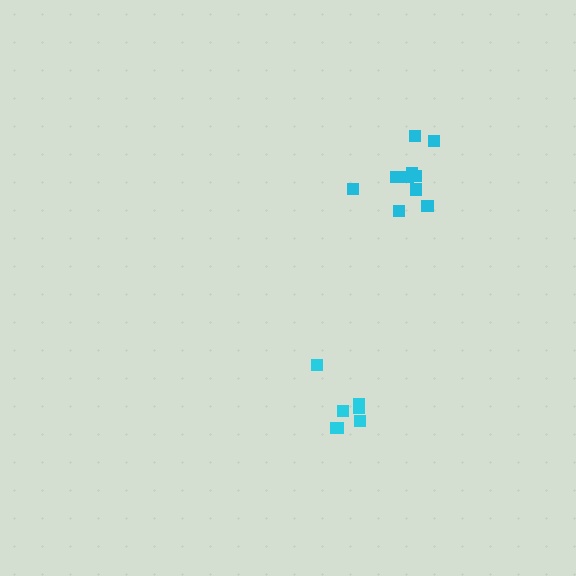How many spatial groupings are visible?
There are 2 spatial groupings.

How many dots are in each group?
Group 1: 7 dots, Group 2: 10 dots (17 total).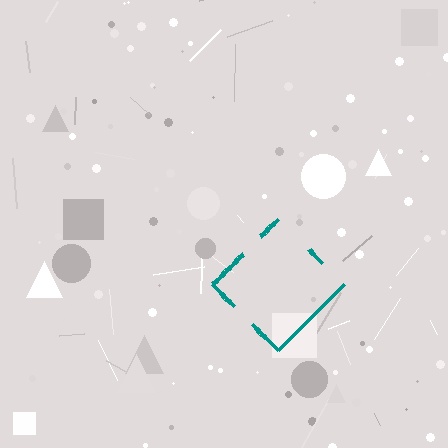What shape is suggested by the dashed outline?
The dashed outline suggests a diamond.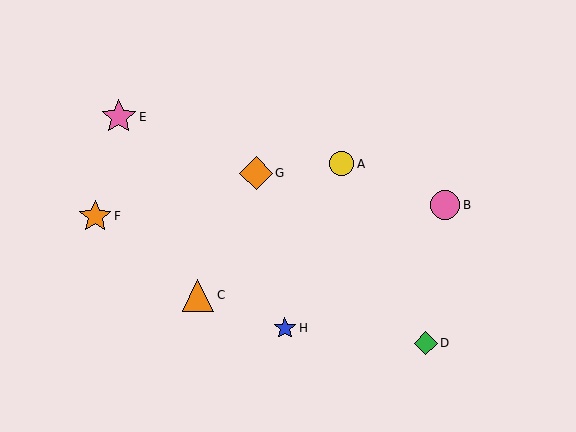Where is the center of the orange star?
The center of the orange star is at (95, 216).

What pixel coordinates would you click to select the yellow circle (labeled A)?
Click at (341, 164) to select the yellow circle A.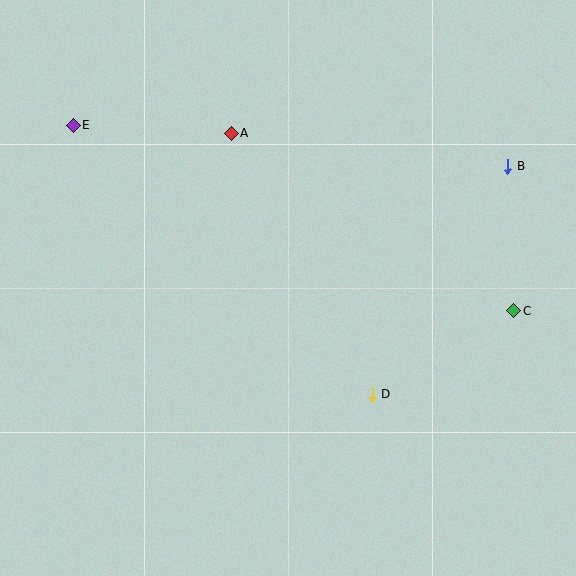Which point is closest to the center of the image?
Point D at (372, 394) is closest to the center.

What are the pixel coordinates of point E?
Point E is at (73, 125).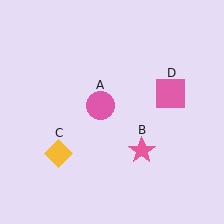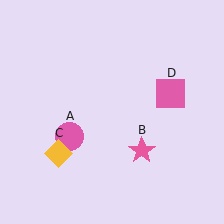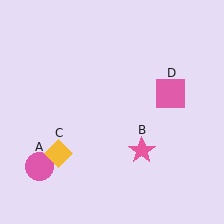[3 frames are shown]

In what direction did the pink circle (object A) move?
The pink circle (object A) moved down and to the left.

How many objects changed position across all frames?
1 object changed position: pink circle (object A).